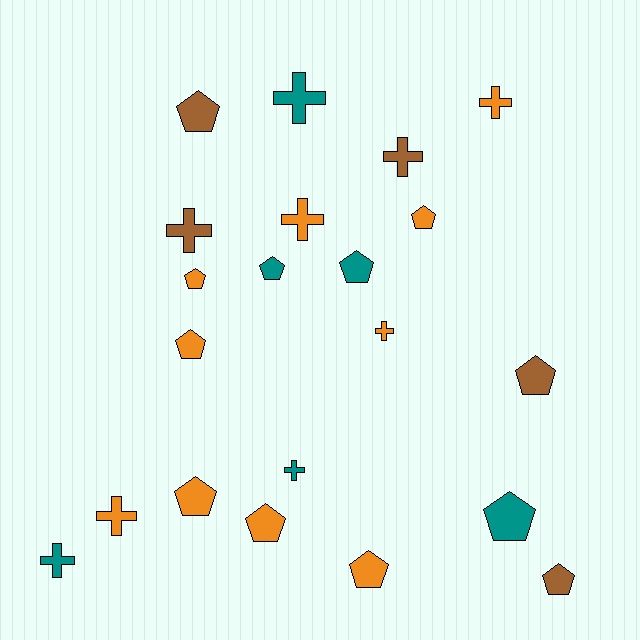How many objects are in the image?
There are 21 objects.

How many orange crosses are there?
There are 4 orange crosses.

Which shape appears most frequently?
Pentagon, with 12 objects.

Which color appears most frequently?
Orange, with 10 objects.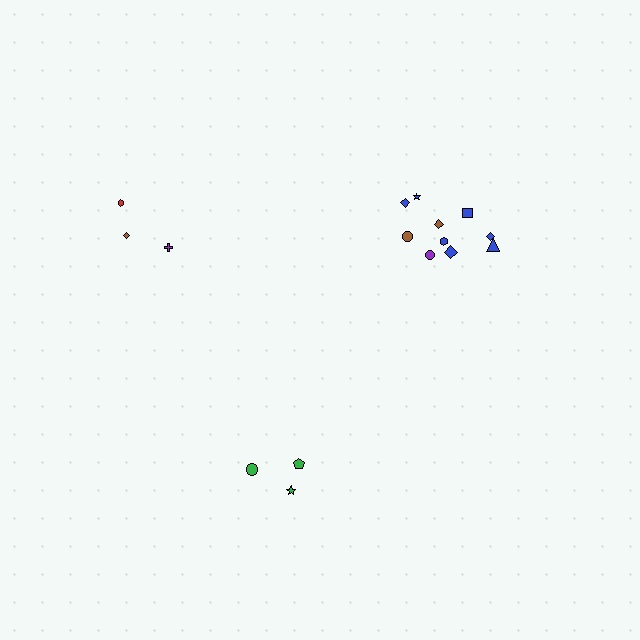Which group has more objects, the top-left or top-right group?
The top-right group.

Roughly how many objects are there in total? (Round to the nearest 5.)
Roughly 15 objects in total.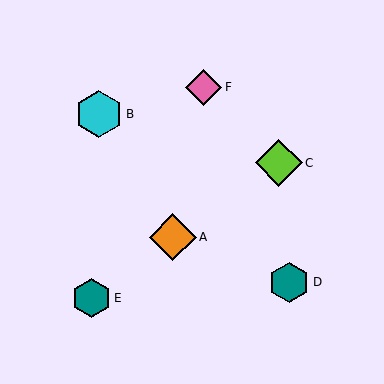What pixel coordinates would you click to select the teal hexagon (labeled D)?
Click at (289, 282) to select the teal hexagon D.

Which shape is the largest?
The cyan hexagon (labeled B) is the largest.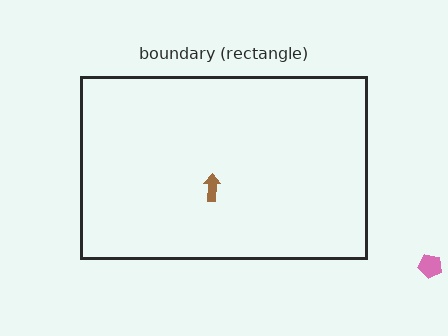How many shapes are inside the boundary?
1 inside, 1 outside.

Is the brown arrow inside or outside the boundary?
Inside.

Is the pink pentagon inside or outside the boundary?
Outside.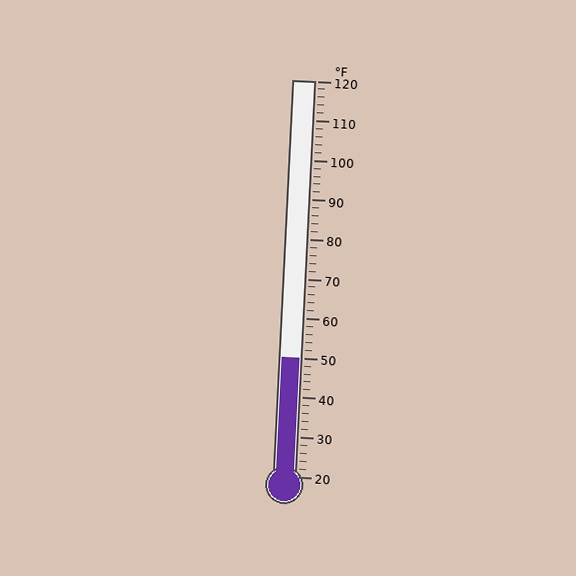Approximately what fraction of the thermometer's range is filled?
The thermometer is filled to approximately 30% of its range.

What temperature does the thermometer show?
The thermometer shows approximately 50°F.